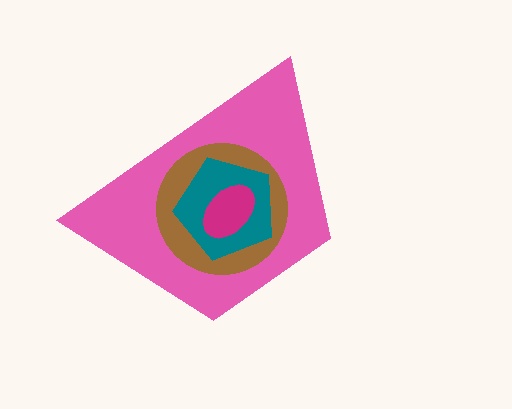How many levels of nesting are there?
4.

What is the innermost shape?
The magenta ellipse.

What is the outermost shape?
The pink trapezoid.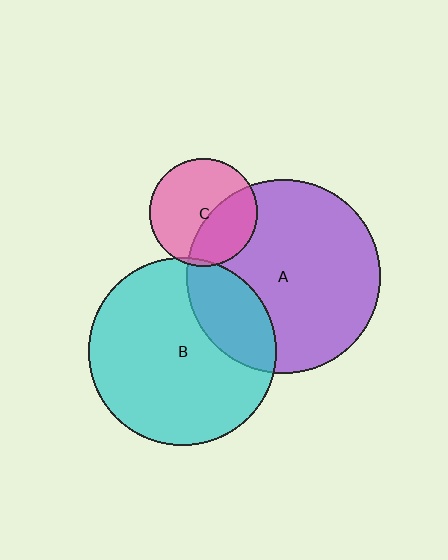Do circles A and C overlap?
Yes.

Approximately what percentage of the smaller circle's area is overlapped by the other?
Approximately 40%.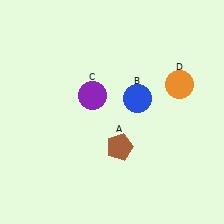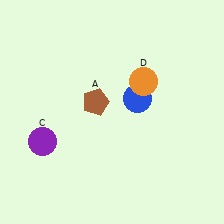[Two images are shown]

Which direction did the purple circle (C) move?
The purple circle (C) moved left.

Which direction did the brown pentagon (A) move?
The brown pentagon (A) moved up.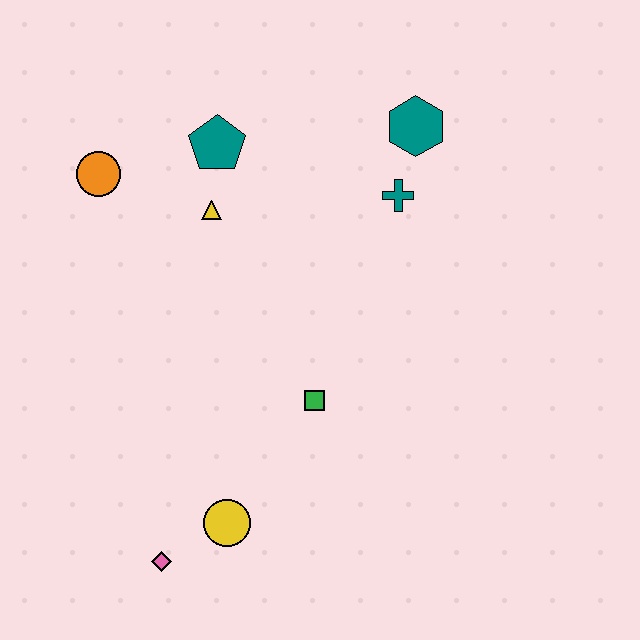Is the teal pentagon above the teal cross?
Yes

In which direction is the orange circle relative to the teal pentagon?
The orange circle is to the left of the teal pentagon.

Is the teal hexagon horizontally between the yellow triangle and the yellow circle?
No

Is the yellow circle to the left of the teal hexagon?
Yes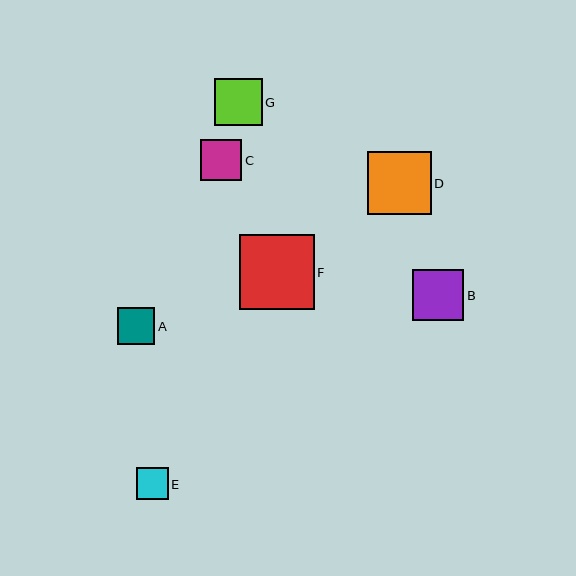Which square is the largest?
Square F is the largest with a size of approximately 75 pixels.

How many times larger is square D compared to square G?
Square D is approximately 1.3 times the size of square G.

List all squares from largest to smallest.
From largest to smallest: F, D, B, G, C, A, E.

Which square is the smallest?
Square E is the smallest with a size of approximately 32 pixels.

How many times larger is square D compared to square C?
Square D is approximately 1.5 times the size of square C.